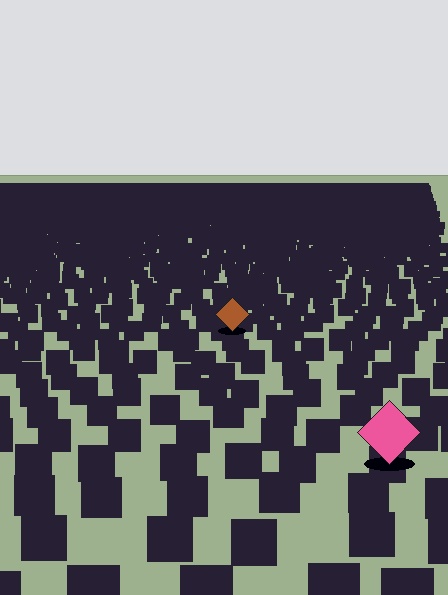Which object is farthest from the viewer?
The brown diamond is farthest from the viewer. It appears smaller and the ground texture around it is denser.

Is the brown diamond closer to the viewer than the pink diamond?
No. The pink diamond is closer — you can tell from the texture gradient: the ground texture is coarser near it.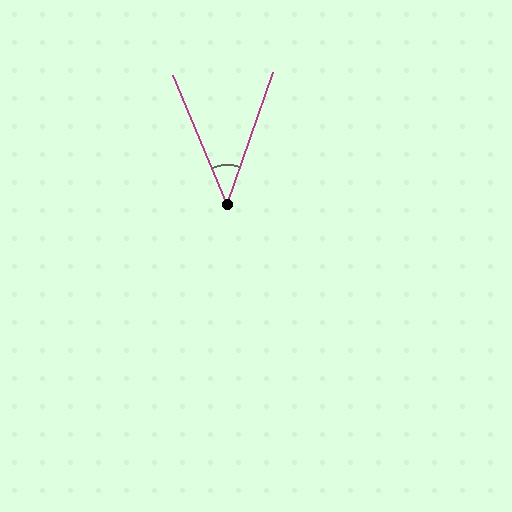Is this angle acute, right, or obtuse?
It is acute.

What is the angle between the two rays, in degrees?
Approximately 42 degrees.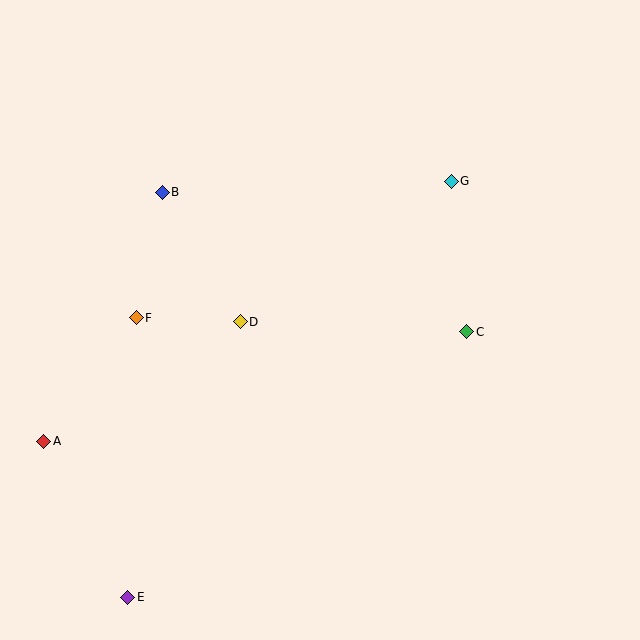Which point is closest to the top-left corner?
Point B is closest to the top-left corner.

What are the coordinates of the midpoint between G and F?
The midpoint between G and F is at (294, 249).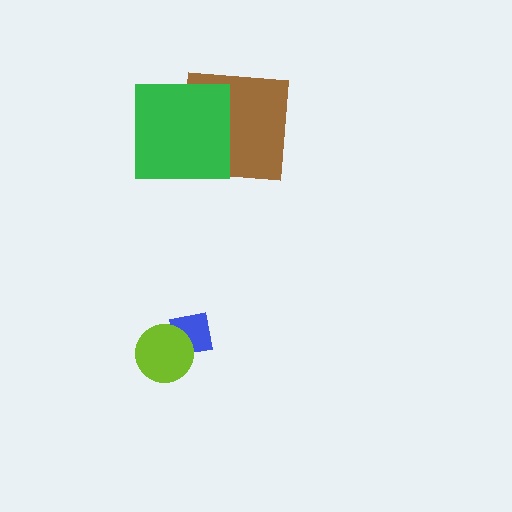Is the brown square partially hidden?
Yes, it is partially covered by another shape.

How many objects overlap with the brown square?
1 object overlaps with the brown square.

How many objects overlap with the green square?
1 object overlaps with the green square.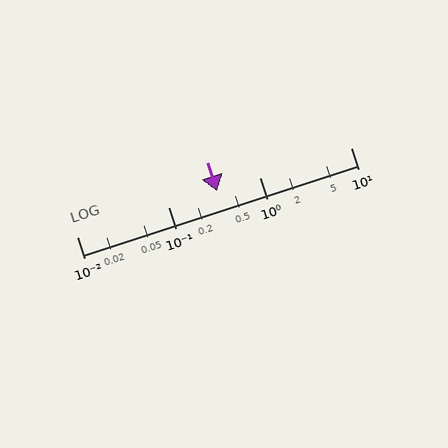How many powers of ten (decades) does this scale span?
The scale spans 3 decades, from 0.01 to 10.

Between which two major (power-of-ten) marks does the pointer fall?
The pointer is between 0.1 and 1.